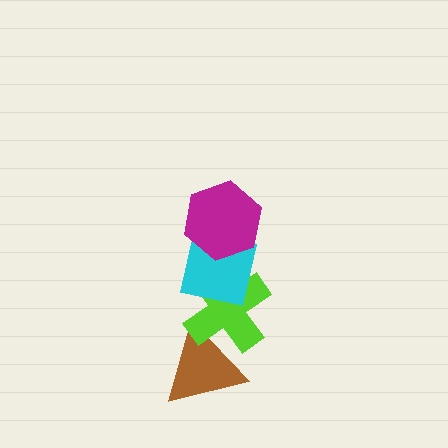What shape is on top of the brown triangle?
The lime cross is on top of the brown triangle.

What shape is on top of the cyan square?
The magenta hexagon is on top of the cyan square.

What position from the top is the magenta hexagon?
The magenta hexagon is 1st from the top.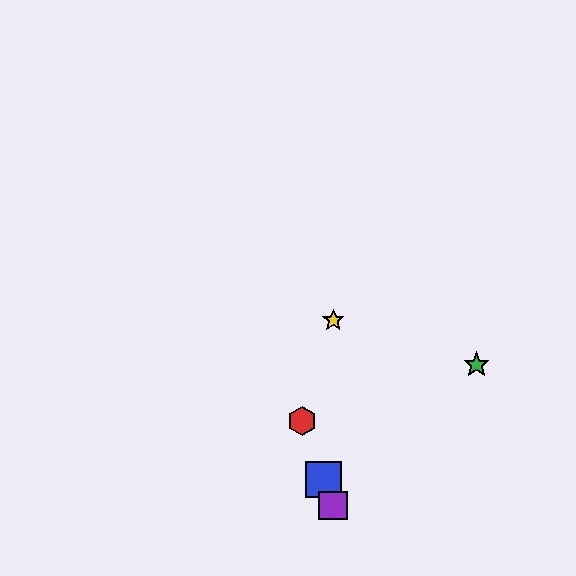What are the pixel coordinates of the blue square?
The blue square is at (323, 480).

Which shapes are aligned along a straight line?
The red hexagon, the blue square, the purple square are aligned along a straight line.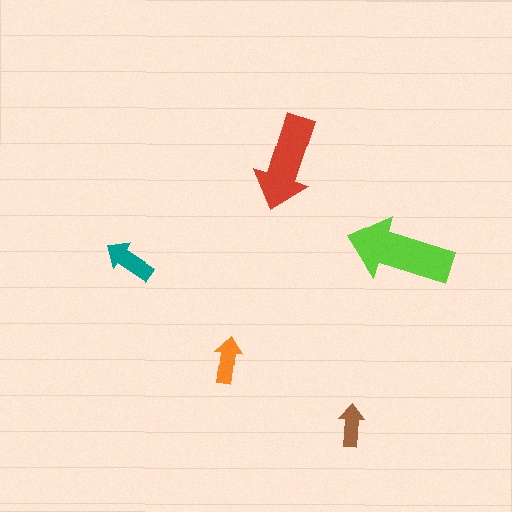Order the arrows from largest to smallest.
the lime one, the red one, the teal one, the orange one, the brown one.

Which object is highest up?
The red arrow is topmost.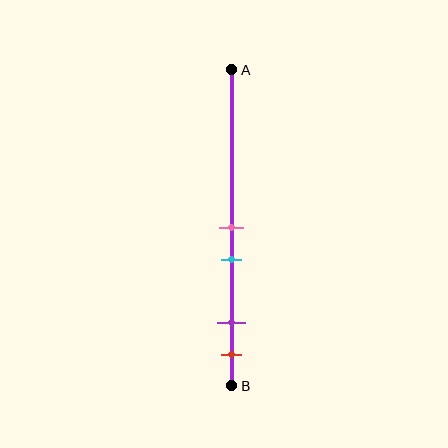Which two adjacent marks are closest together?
The pink and cyan marks are the closest adjacent pair.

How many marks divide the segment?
There are 4 marks dividing the segment.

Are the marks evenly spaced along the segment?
No, the marks are not evenly spaced.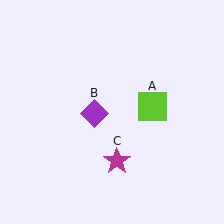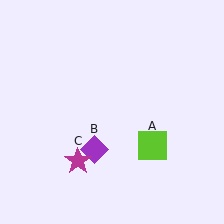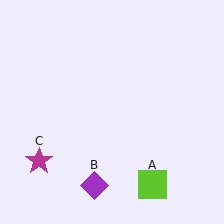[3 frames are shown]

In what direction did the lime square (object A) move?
The lime square (object A) moved down.